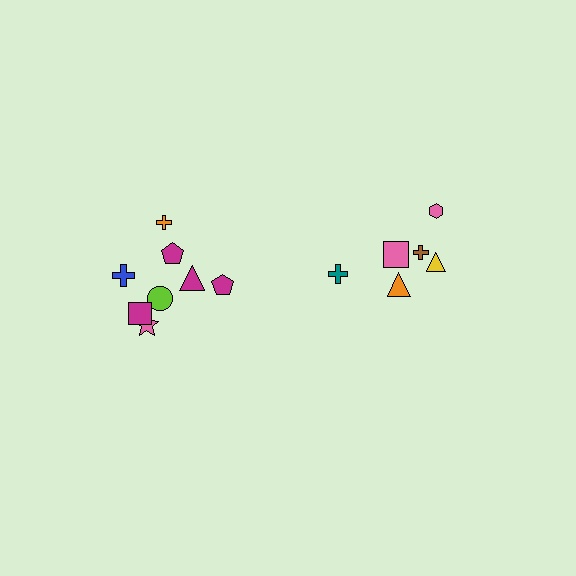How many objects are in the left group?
There are 8 objects.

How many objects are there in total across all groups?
There are 14 objects.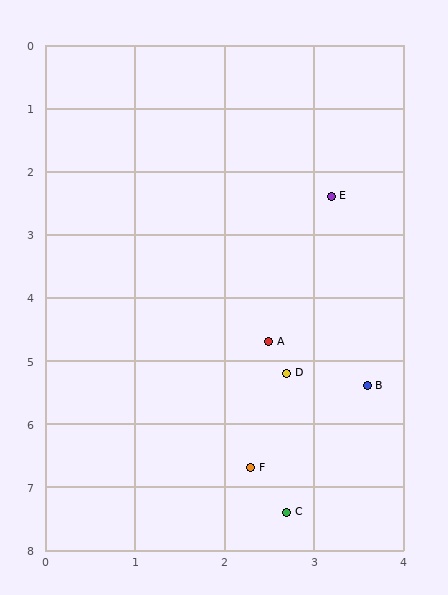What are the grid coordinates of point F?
Point F is at approximately (2.3, 6.7).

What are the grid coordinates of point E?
Point E is at approximately (3.2, 2.4).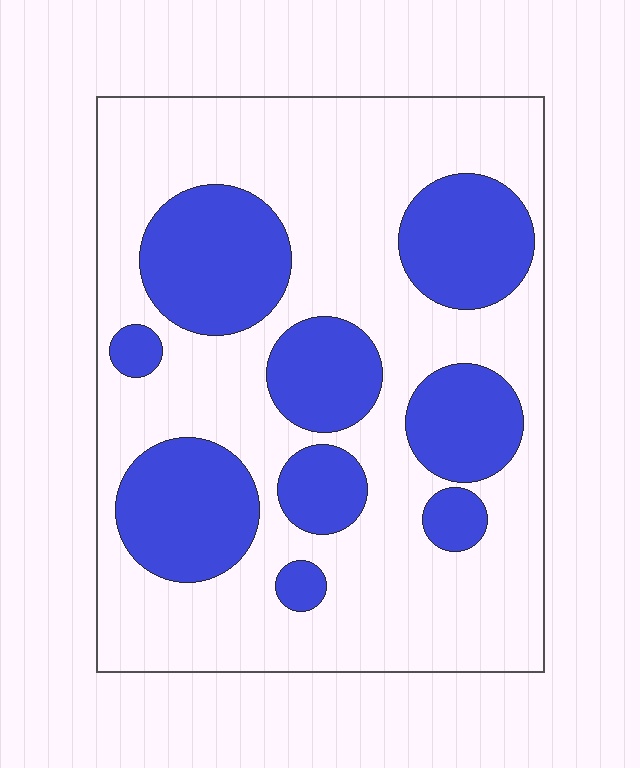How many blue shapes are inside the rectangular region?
9.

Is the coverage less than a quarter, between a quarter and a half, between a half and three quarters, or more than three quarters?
Between a quarter and a half.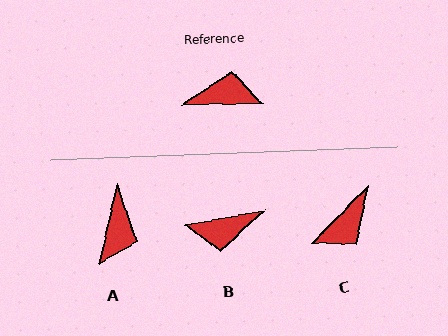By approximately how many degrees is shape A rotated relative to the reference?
Approximately 104 degrees clockwise.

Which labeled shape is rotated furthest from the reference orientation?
B, about 171 degrees away.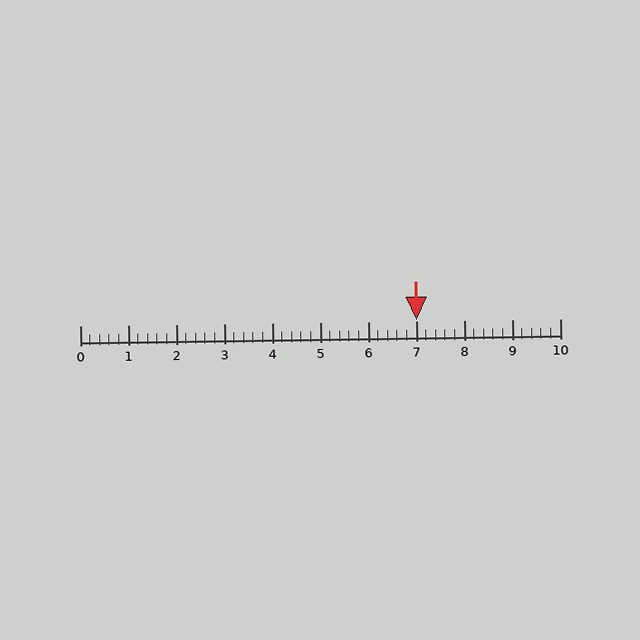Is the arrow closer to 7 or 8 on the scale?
The arrow is closer to 7.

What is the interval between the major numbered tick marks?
The major tick marks are spaced 1 units apart.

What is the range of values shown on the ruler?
The ruler shows values from 0 to 10.